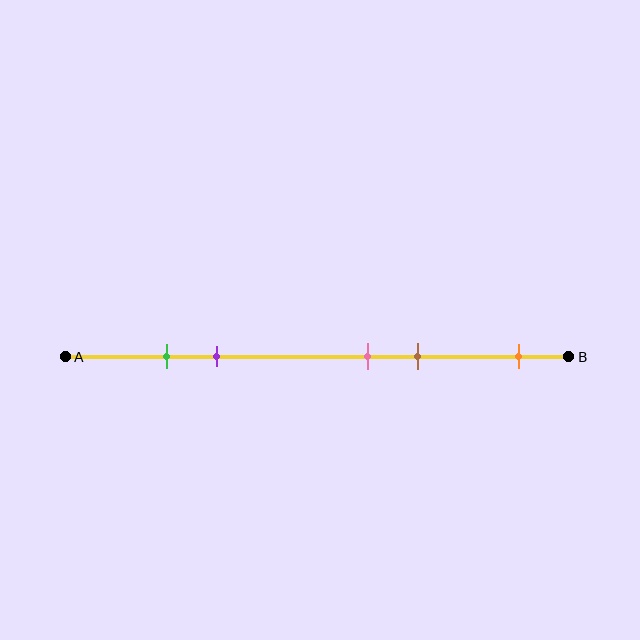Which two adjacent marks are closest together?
The green and purple marks are the closest adjacent pair.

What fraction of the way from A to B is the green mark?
The green mark is approximately 20% (0.2) of the way from A to B.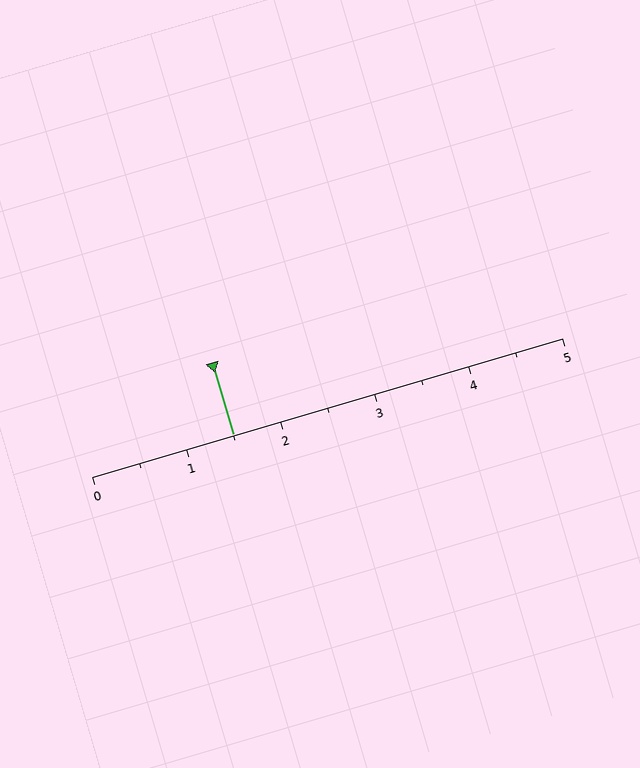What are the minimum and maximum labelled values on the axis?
The axis runs from 0 to 5.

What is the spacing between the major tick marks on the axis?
The major ticks are spaced 1 apart.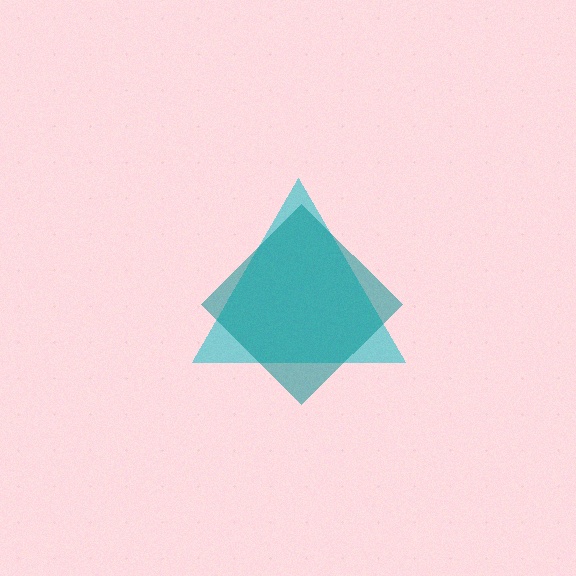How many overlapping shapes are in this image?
There are 2 overlapping shapes in the image.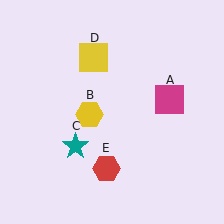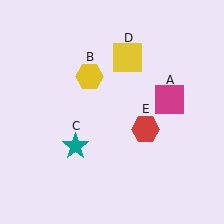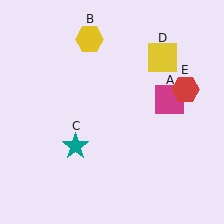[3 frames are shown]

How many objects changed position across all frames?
3 objects changed position: yellow hexagon (object B), yellow square (object D), red hexagon (object E).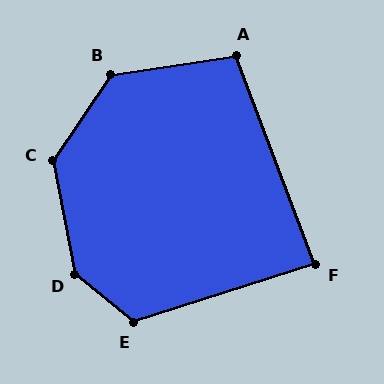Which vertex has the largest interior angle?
D, at approximately 141 degrees.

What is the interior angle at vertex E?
Approximately 123 degrees (obtuse).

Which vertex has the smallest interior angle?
F, at approximately 87 degrees.